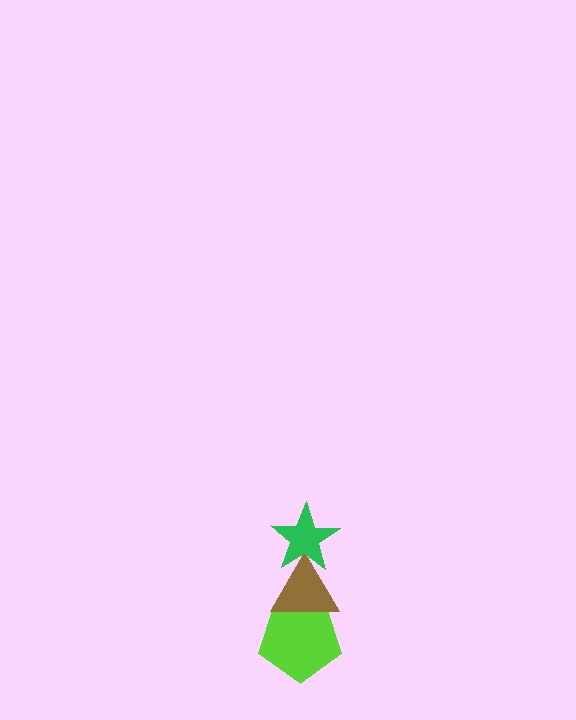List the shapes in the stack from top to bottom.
From top to bottom: the green star, the brown triangle, the lime pentagon.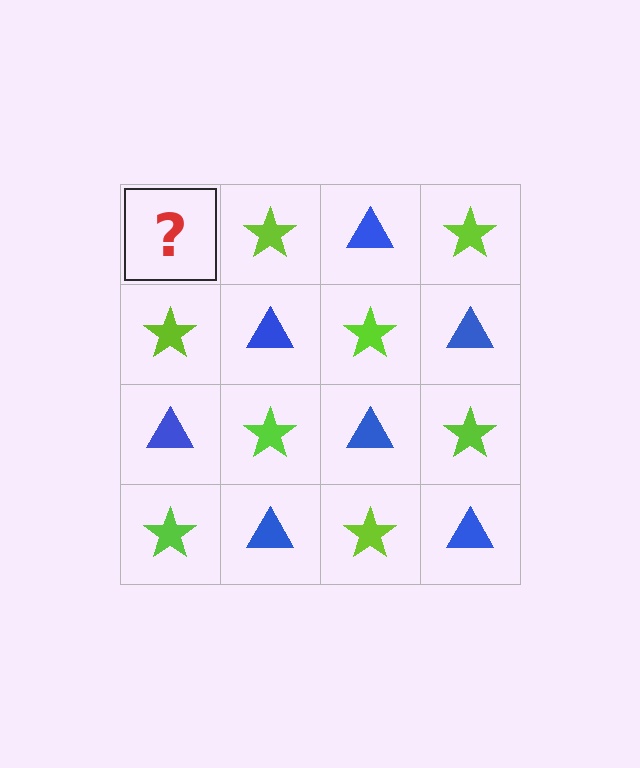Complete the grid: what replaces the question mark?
The question mark should be replaced with a blue triangle.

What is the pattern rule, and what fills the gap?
The rule is that it alternates blue triangle and lime star in a checkerboard pattern. The gap should be filled with a blue triangle.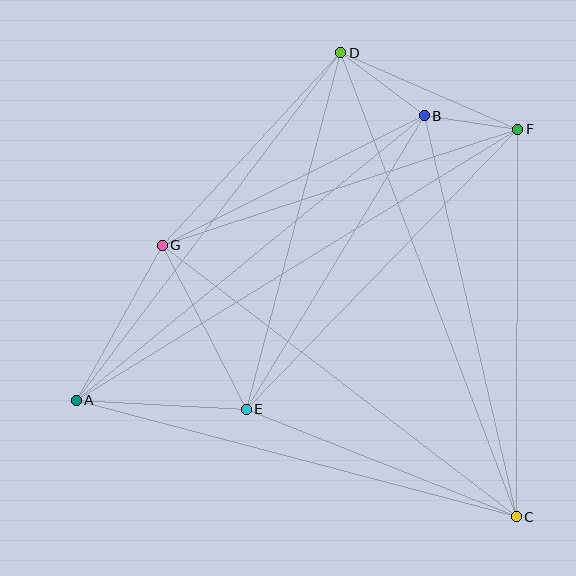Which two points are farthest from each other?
Points A and F are farthest from each other.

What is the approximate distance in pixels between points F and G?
The distance between F and G is approximately 374 pixels.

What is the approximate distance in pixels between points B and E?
The distance between B and E is approximately 343 pixels.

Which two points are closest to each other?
Points B and F are closest to each other.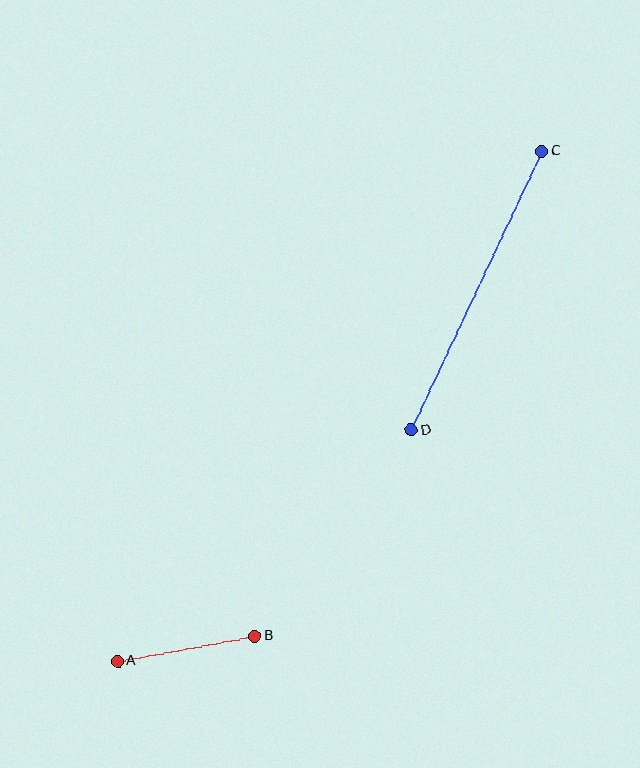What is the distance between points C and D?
The distance is approximately 308 pixels.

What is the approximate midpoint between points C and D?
The midpoint is at approximately (477, 291) pixels.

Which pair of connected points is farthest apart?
Points C and D are farthest apart.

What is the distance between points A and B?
The distance is approximately 140 pixels.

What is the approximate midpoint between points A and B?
The midpoint is at approximately (186, 649) pixels.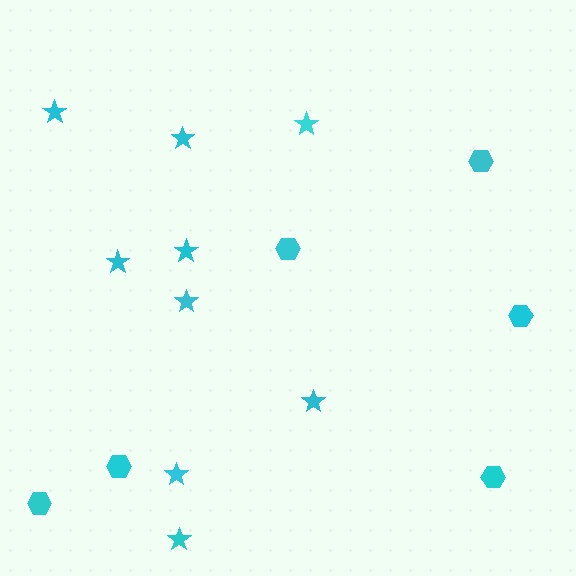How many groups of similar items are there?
There are 2 groups: one group of stars (9) and one group of hexagons (6).